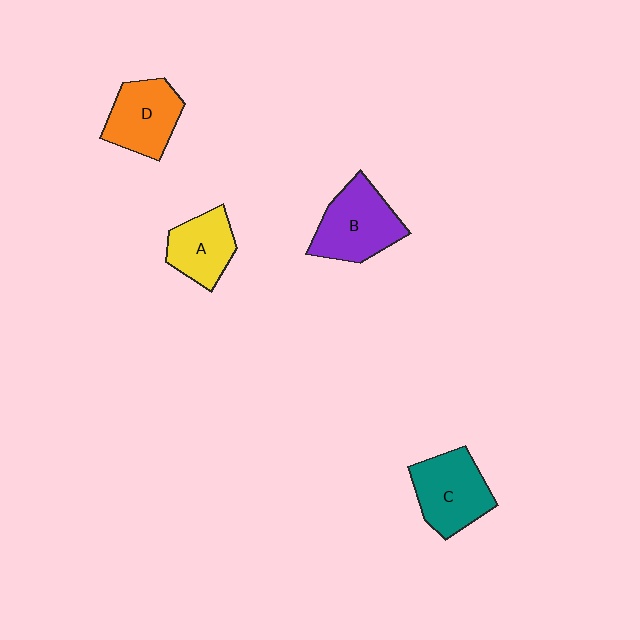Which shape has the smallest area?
Shape A (yellow).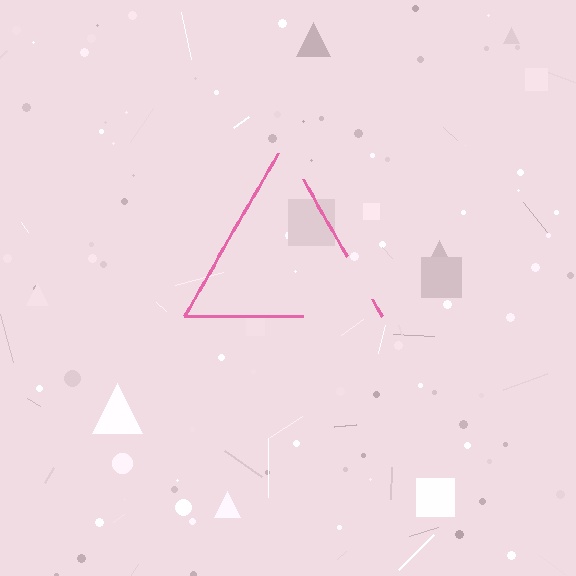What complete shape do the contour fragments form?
The contour fragments form a triangle.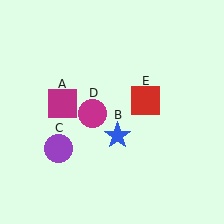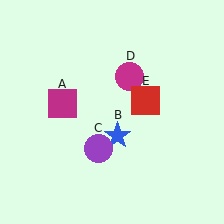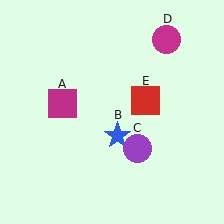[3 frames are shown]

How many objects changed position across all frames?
2 objects changed position: purple circle (object C), magenta circle (object D).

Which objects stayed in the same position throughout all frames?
Magenta square (object A) and blue star (object B) and red square (object E) remained stationary.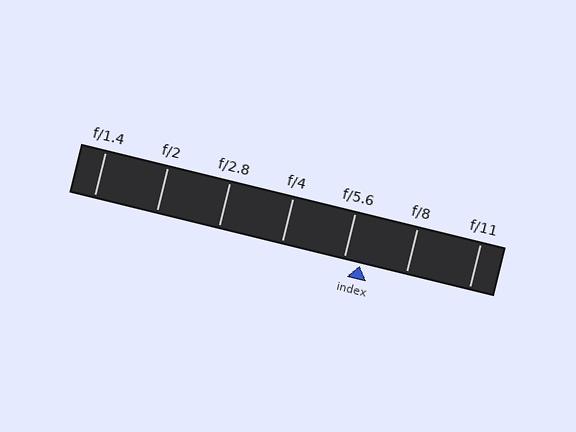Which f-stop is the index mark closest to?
The index mark is closest to f/5.6.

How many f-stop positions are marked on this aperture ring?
There are 7 f-stop positions marked.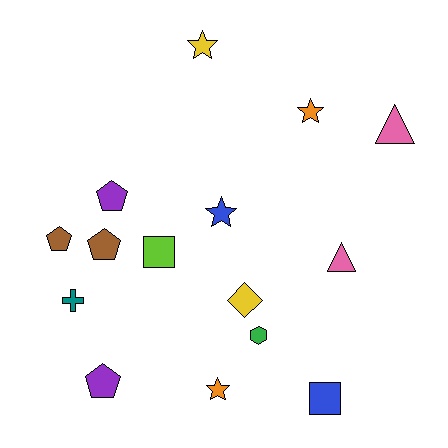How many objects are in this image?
There are 15 objects.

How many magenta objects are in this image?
There are no magenta objects.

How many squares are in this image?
There are 2 squares.